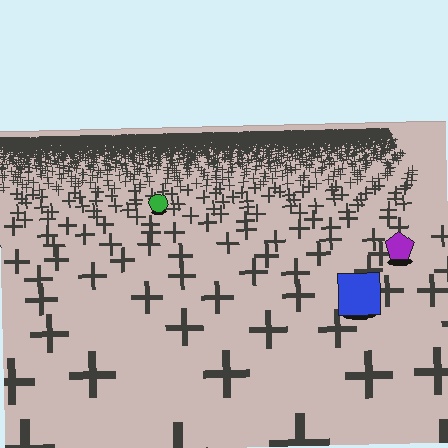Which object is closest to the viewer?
The blue square is closest. The texture marks near it are larger and more spread out.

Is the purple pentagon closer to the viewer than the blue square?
No. The blue square is closer — you can tell from the texture gradient: the ground texture is coarser near it.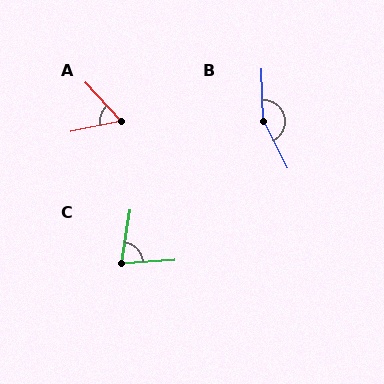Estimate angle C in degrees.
Approximately 77 degrees.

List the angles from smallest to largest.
A (59°), C (77°), B (155°).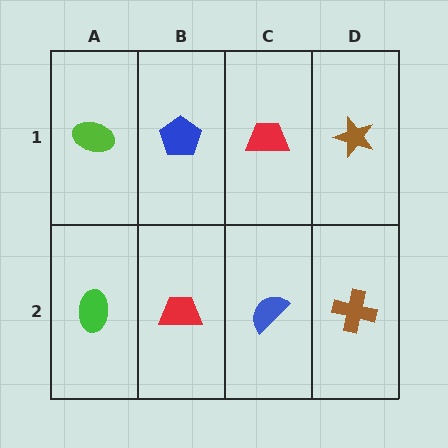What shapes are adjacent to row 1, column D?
A brown cross (row 2, column D), a red trapezoid (row 1, column C).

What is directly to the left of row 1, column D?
A red trapezoid.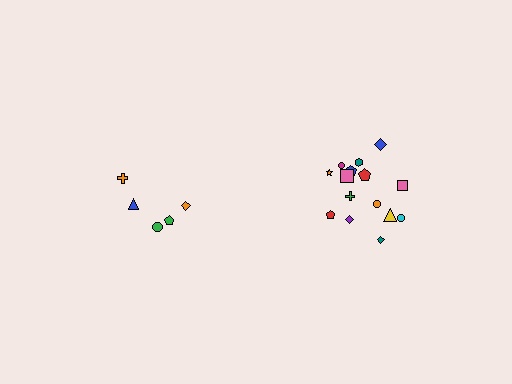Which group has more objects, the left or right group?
The right group.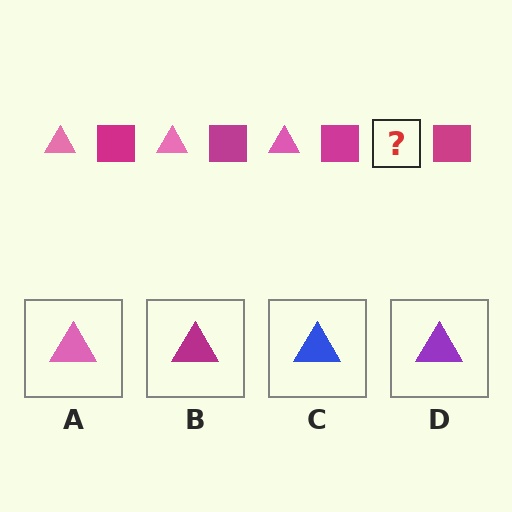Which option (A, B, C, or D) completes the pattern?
A.